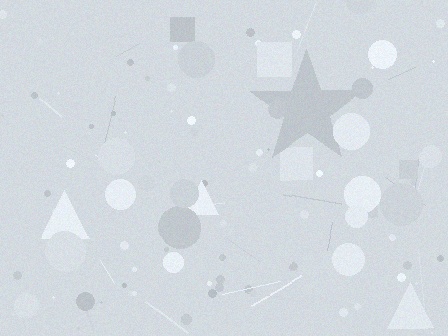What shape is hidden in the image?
A star is hidden in the image.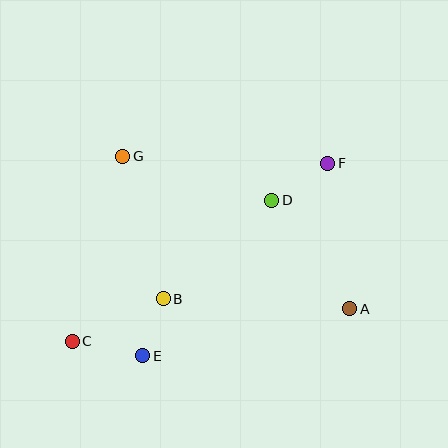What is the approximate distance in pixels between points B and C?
The distance between B and C is approximately 100 pixels.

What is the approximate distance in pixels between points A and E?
The distance between A and E is approximately 212 pixels.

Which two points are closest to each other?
Points B and E are closest to each other.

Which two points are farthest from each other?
Points C and F are farthest from each other.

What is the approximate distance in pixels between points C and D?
The distance between C and D is approximately 244 pixels.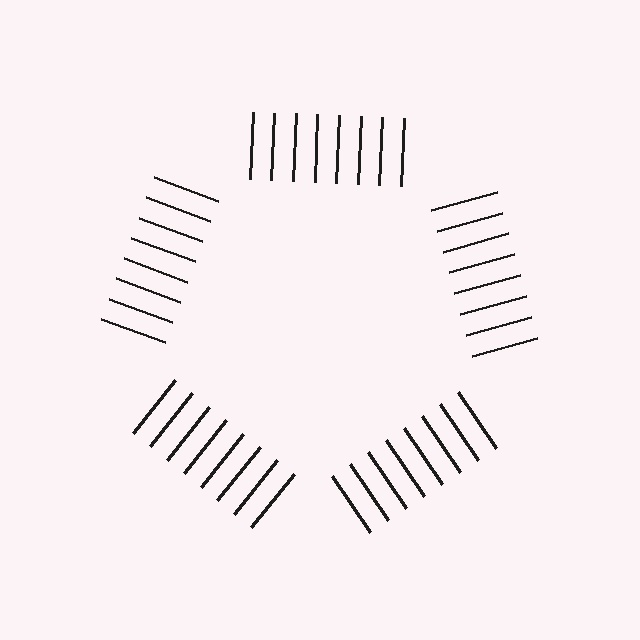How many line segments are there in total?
40 — 8 along each of the 5 edges.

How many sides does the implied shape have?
5 sides — the line-ends trace a pentagon.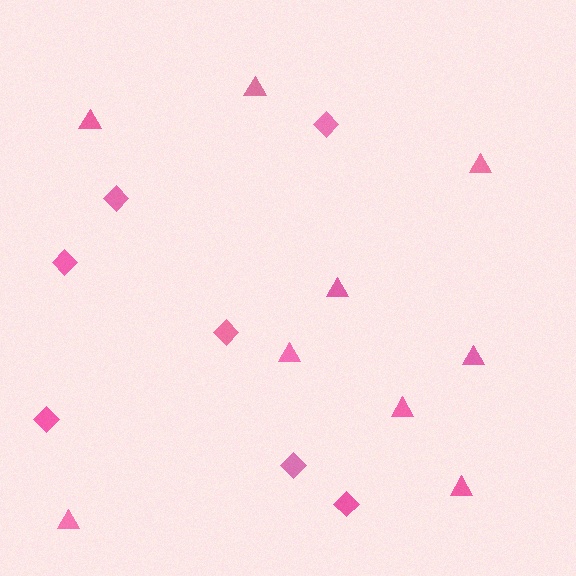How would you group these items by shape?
There are 2 groups: one group of diamonds (7) and one group of triangles (9).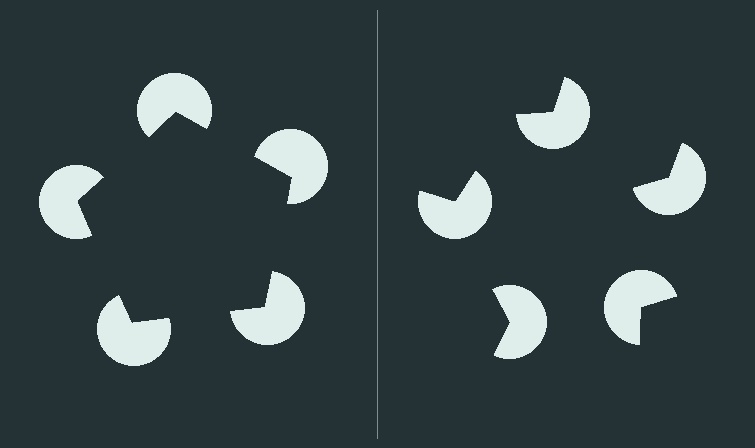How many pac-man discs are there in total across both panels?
10 — 5 on each side.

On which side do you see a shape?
An illusory pentagon appears on the left side. On the right side the wedge cuts are rotated, so no coherent shape forms.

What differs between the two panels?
The pac-man discs are positioned identically on both sides; only the wedge orientations differ. On the left they align to a pentagon; on the right they are misaligned.